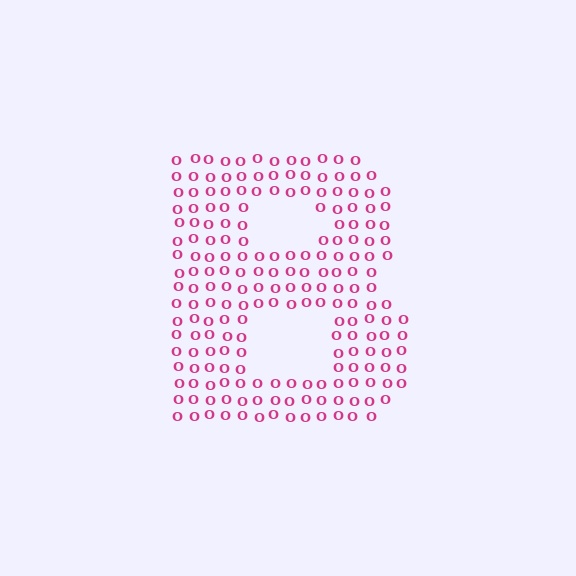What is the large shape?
The large shape is the letter B.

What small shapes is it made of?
It is made of small letter O's.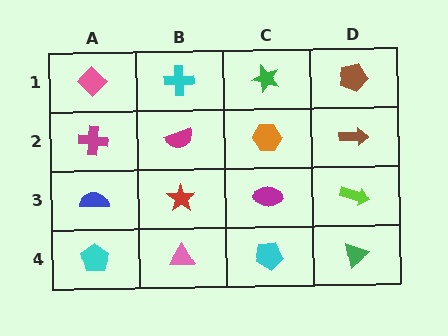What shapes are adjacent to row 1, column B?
A magenta semicircle (row 2, column B), a pink diamond (row 1, column A), a green star (row 1, column C).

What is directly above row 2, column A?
A pink diamond.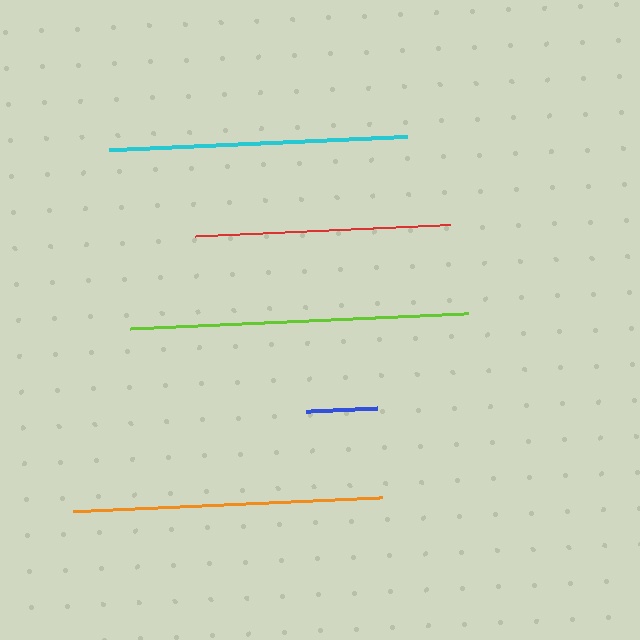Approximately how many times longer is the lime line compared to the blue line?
The lime line is approximately 4.8 times the length of the blue line.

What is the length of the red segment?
The red segment is approximately 256 pixels long.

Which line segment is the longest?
The lime line is the longest at approximately 338 pixels.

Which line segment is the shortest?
The blue line is the shortest at approximately 71 pixels.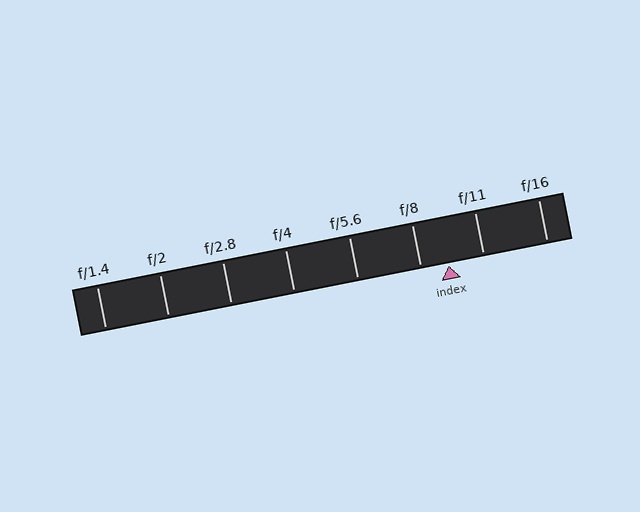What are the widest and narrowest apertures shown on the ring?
The widest aperture shown is f/1.4 and the narrowest is f/16.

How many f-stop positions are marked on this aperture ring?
There are 8 f-stop positions marked.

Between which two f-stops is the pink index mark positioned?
The index mark is between f/8 and f/11.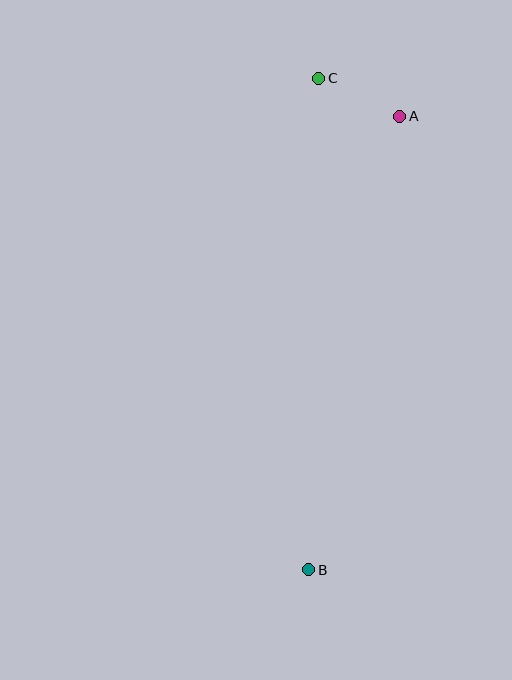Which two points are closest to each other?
Points A and C are closest to each other.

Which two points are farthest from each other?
Points B and C are farthest from each other.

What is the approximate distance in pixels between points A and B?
The distance between A and B is approximately 463 pixels.